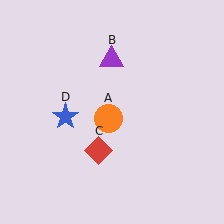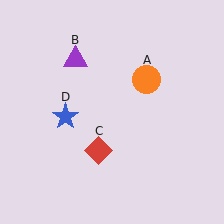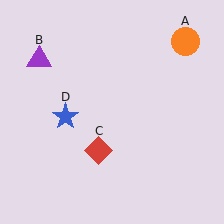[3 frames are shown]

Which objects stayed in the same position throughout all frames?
Red diamond (object C) and blue star (object D) remained stationary.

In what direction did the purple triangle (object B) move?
The purple triangle (object B) moved left.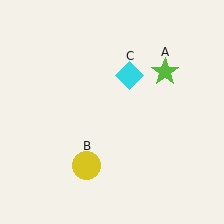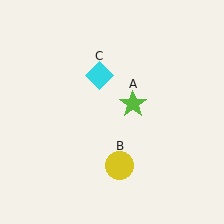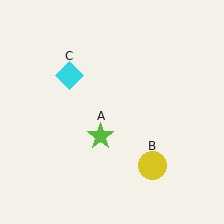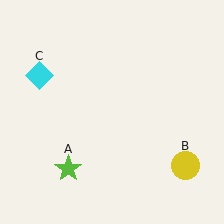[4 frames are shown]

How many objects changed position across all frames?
3 objects changed position: lime star (object A), yellow circle (object B), cyan diamond (object C).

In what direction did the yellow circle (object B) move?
The yellow circle (object B) moved right.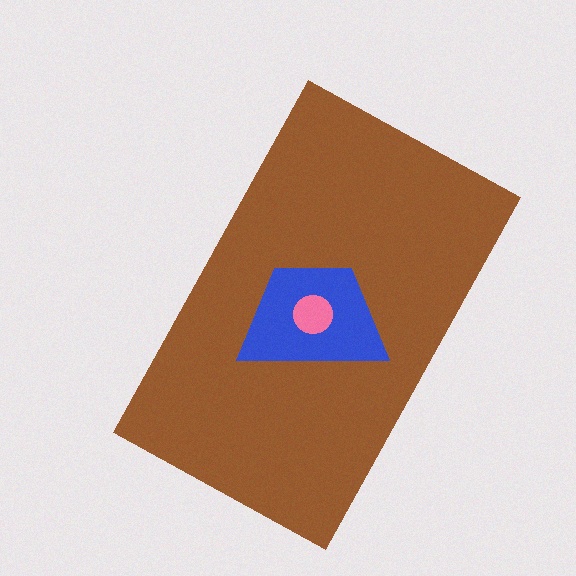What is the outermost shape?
The brown rectangle.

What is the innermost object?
The pink circle.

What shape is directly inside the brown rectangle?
The blue trapezoid.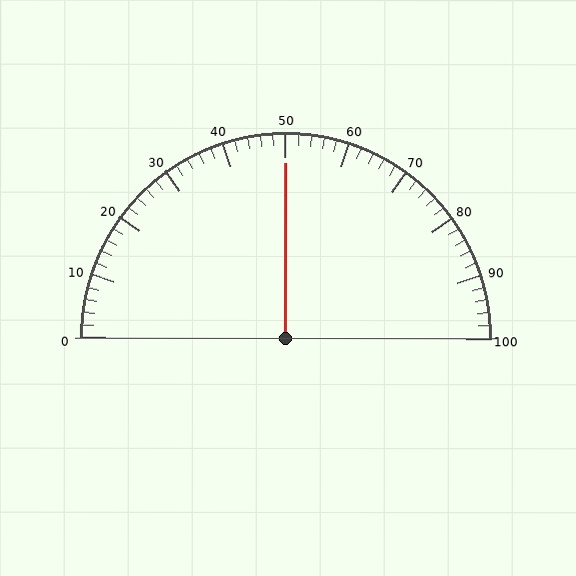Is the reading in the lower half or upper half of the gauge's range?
The reading is in the upper half of the range (0 to 100).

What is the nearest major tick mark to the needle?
The nearest major tick mark is 50.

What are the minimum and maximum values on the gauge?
The gauge ranges from 0 to 100.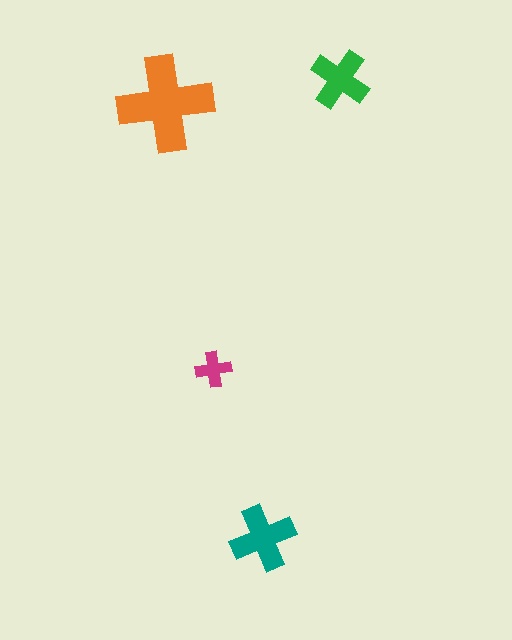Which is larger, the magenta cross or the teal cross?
The teal one.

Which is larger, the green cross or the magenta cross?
The green one.